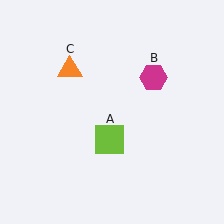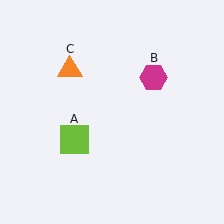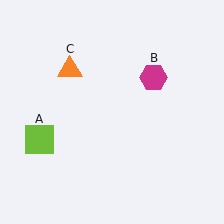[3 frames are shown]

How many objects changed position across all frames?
1 object changed position: lime square (object A).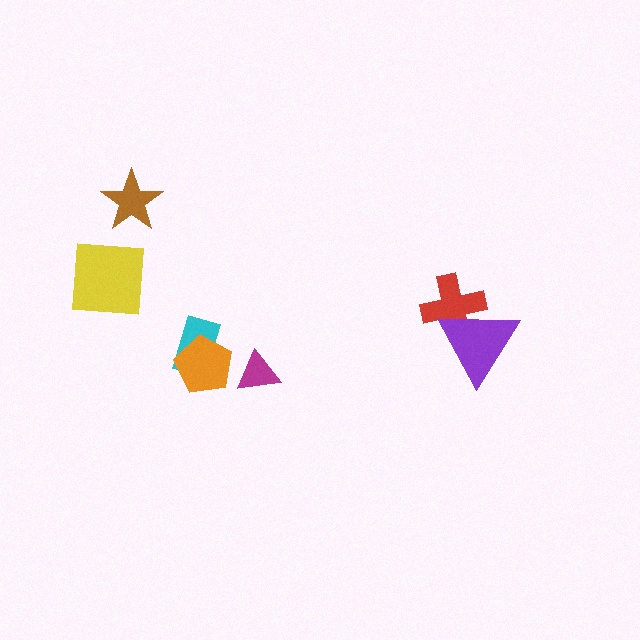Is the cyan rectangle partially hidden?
Yes, it is partially covered by another shape.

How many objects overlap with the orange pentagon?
1 object overlaps with the orange pentagon.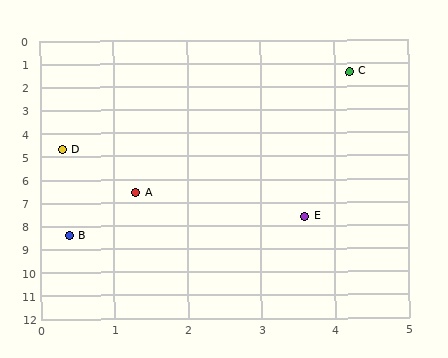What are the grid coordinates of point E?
Point E is at approximately (3.6, 7.6).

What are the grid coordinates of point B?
Point B is at approximately (0.4, 8.4).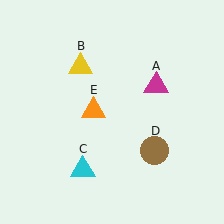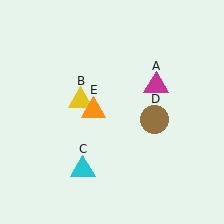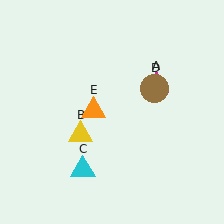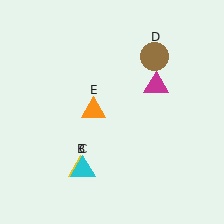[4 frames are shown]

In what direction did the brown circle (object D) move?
The brown circle (object D) moved up.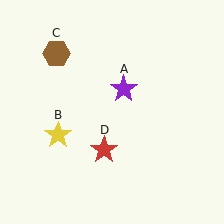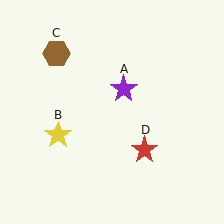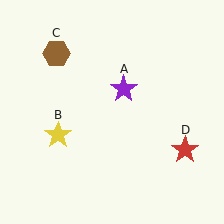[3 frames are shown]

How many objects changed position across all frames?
1 object changed position: red star (object D).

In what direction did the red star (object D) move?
The red star (object D) moved right.